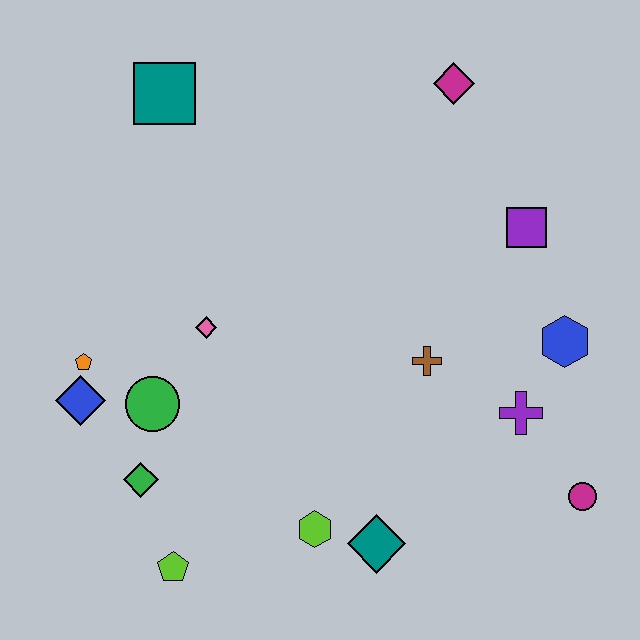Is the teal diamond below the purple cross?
Yes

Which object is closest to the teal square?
The pink diamond is closest to the teal square.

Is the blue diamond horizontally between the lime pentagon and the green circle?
No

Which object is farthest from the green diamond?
The magenta diamond is farthest from the green diamond.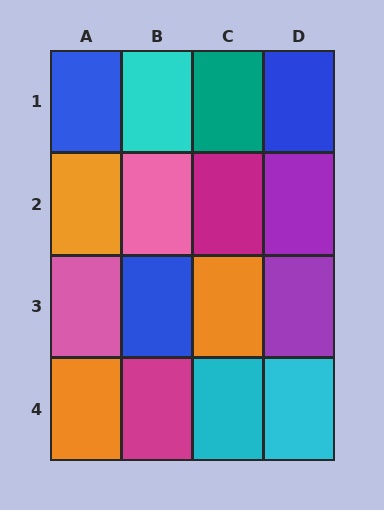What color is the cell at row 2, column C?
Magenta.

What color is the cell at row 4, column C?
Cyan.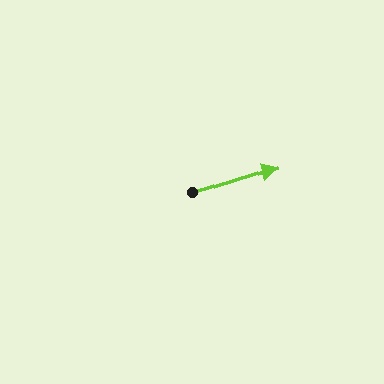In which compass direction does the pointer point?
East.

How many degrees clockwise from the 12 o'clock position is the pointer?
Approximately 73 degrees.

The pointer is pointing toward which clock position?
Roughly 2 o'clock.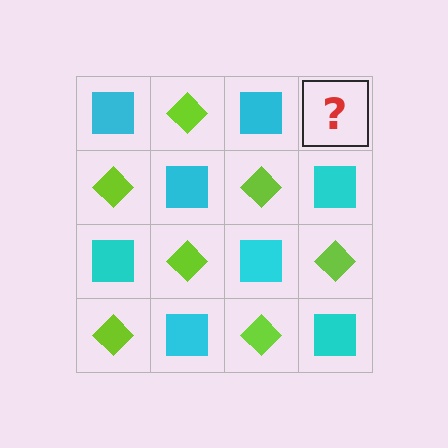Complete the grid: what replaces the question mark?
The question mark should be replaced with a lime diamond.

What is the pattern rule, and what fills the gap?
The rule is that it alternates cyan square and lime diamond in a checkerboard pattern. The gap should be filled with a lime diamond.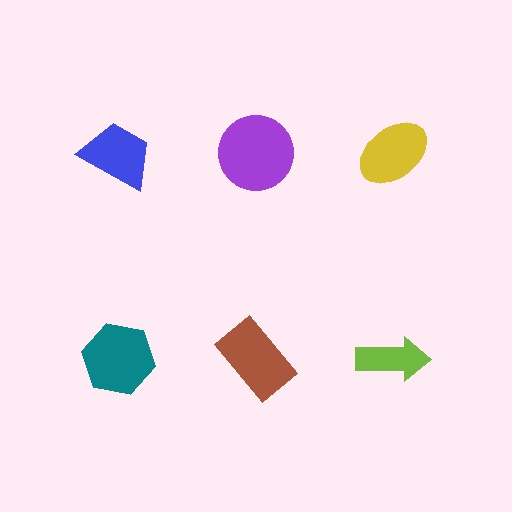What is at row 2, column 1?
A teal hexagon.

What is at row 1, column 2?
A purple circle.